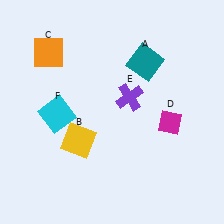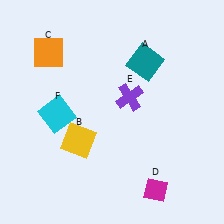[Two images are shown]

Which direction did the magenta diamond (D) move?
The magenta diamond (D) moved down.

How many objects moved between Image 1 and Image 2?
1 object moved between the two images.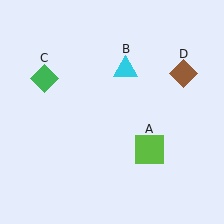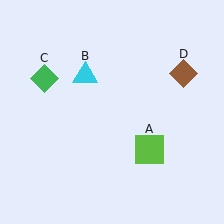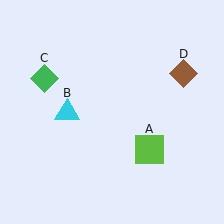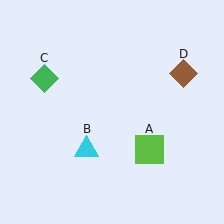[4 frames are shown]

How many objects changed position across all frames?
1 object changed position: cyan triangle (object B).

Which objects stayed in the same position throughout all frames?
Lime square (object A) and green diamond (object C) and brown diamond (object D) remained stationary.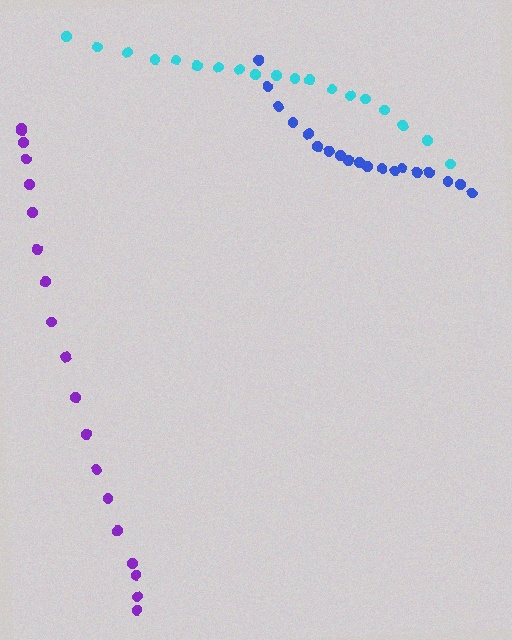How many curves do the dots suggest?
There are 3 distinct paths.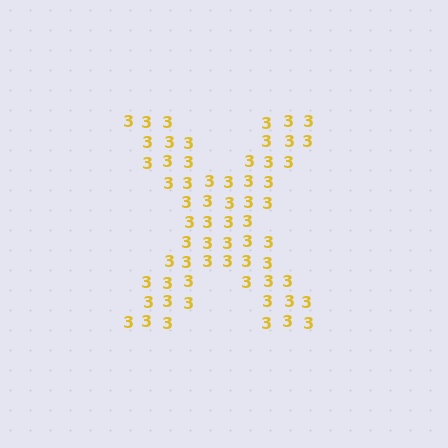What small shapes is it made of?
It is made of small digit 3's.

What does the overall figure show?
The overall figure shows the letter X.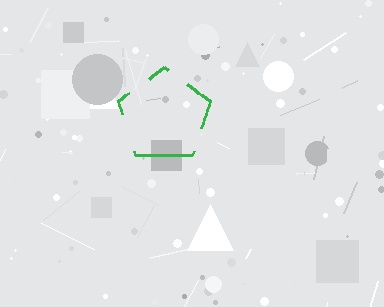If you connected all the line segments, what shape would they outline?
They would outline a pentagon.